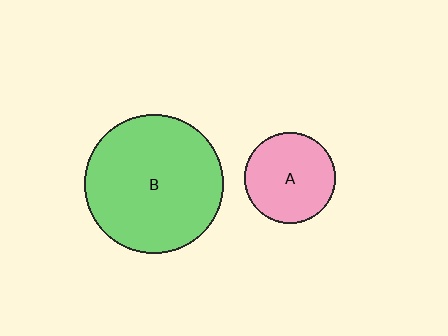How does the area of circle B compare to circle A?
Approximately 2.3 times.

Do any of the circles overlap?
No, none of the circles overlap.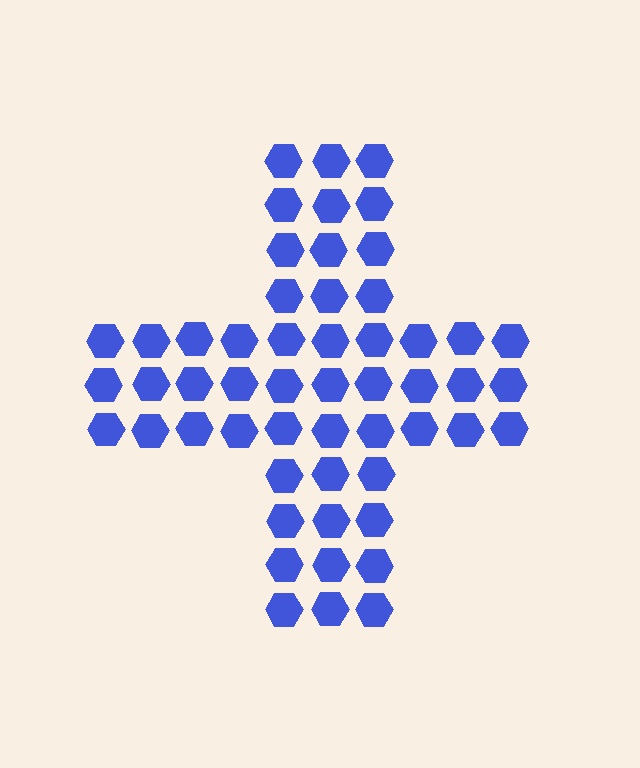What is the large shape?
The large shape is a cross.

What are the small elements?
The small elements are hexagons.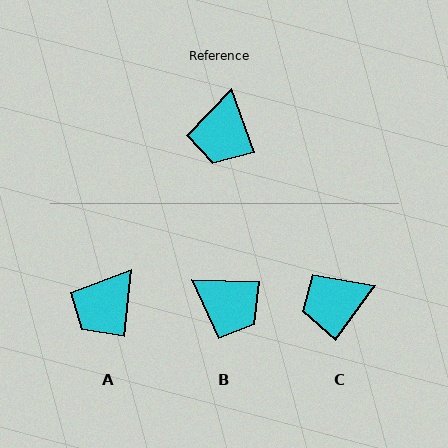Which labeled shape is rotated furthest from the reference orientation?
B, about 68 degrees away.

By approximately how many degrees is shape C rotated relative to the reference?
Approximately 56 degrees clockwise.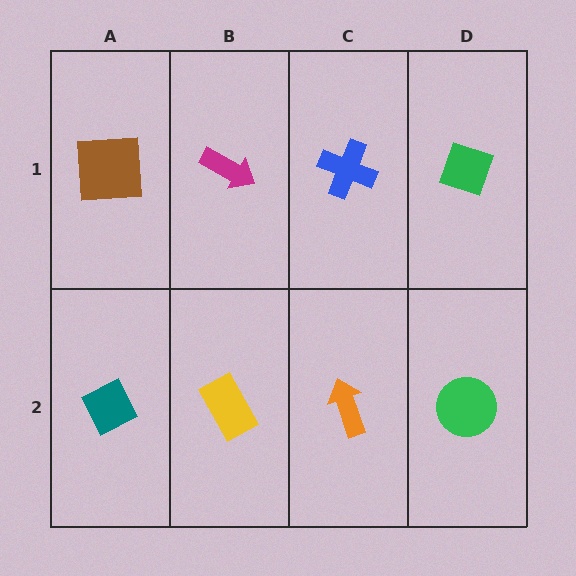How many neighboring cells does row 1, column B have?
3.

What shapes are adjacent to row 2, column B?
A magenta arrow (row 1, column B), a teal diamond (row 2, column A), an orange arrow (row 2, column C).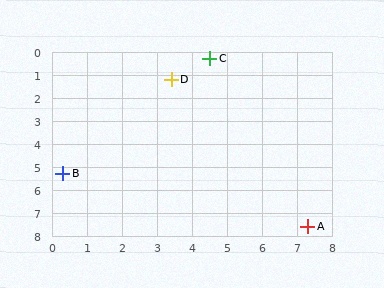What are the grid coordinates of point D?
Point D is at approximately (3.4, 1.2).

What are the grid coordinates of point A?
Point A is at approximately (7.3, 7.6).